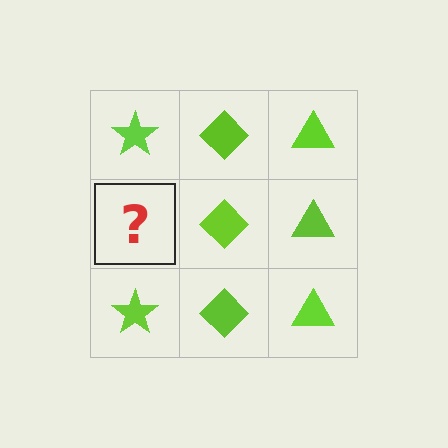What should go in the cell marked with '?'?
The missing cell should contain a lime star.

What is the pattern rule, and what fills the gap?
The rule is that each column has a consistent shape. The gap should be filled with a lime star.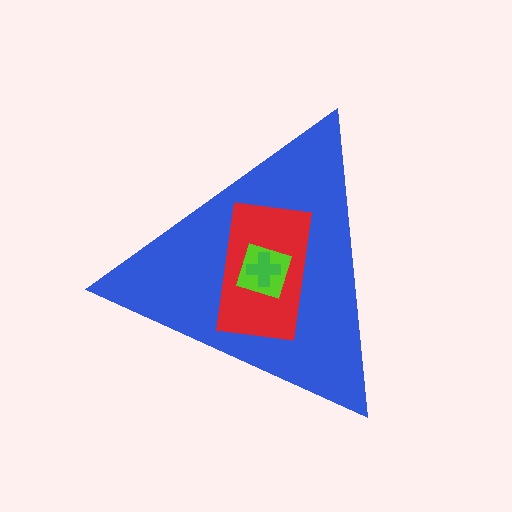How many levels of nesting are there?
4.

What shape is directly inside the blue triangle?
The red rectangle.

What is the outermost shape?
The blue triangle.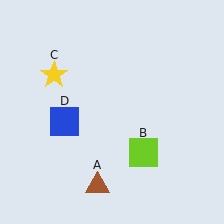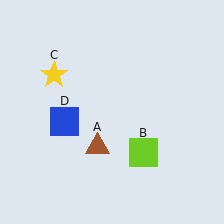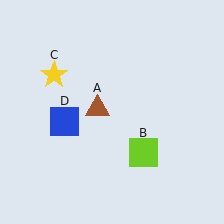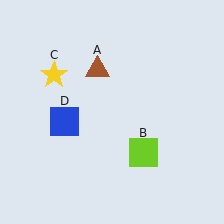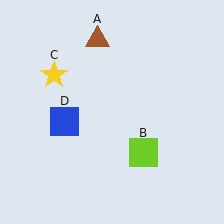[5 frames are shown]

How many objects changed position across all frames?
1 object changed position: brown triangle (object A).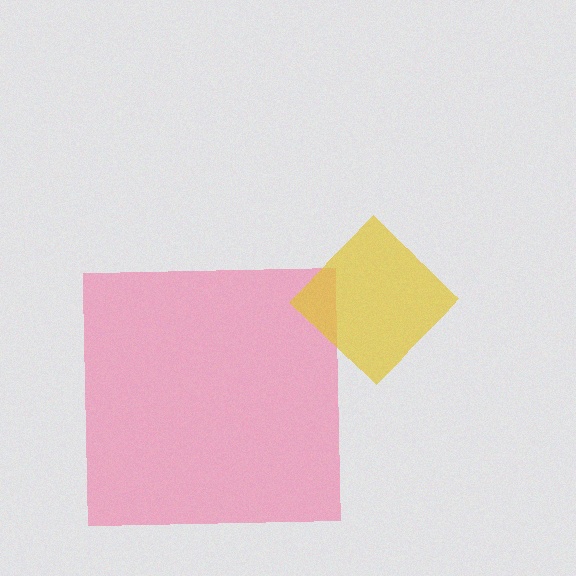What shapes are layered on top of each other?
The layered shapes are: a pink square, a yellow diamond.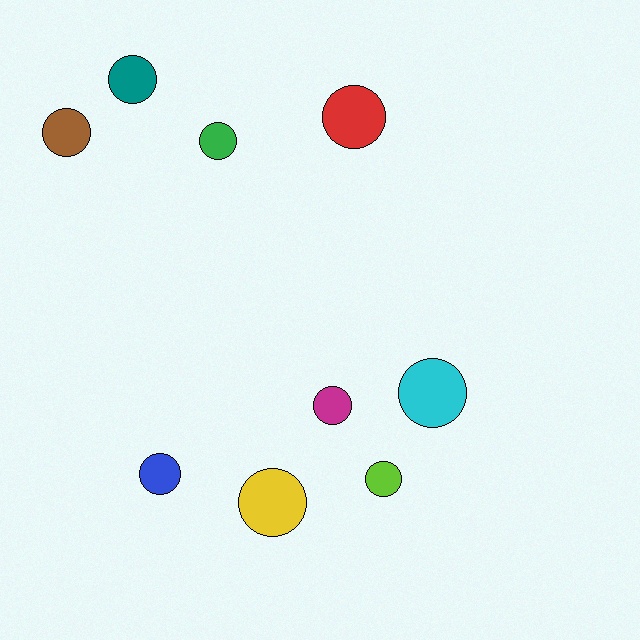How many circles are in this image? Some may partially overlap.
There are 9 circles.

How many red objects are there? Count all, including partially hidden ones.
There is 1 red object.